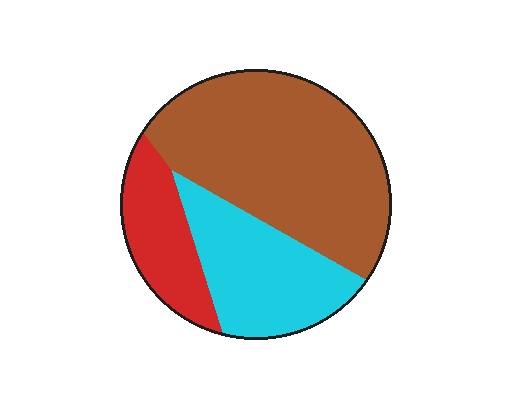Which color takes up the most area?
Brown, at roughly 55%.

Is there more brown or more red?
Brown.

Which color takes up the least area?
Red, at roughly 20%.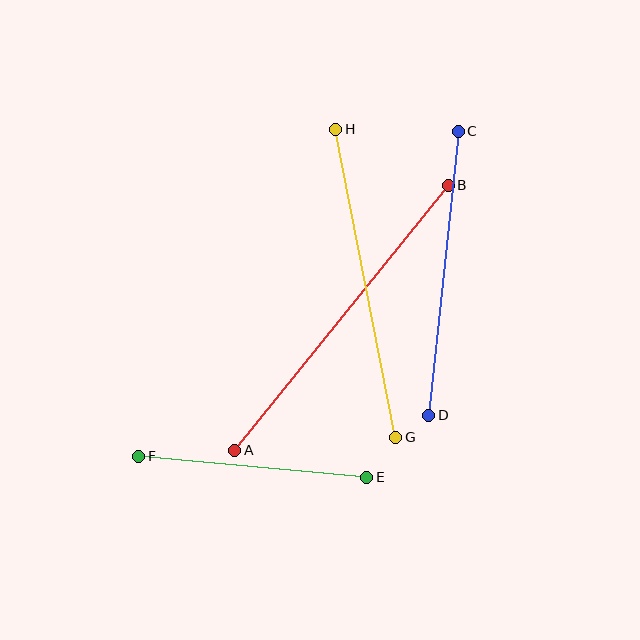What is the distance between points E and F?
The distance is approximately 229 pixels.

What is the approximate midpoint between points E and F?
The midpoint is at approximately (253, 467) pixels.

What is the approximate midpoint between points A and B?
The midpoint is at approximately (341, 318) pixels.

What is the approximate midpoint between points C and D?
The midpoint is at approximately (443, 273) pixels.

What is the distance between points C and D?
The distance is approximately 286 pixels.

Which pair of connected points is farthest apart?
Points A and B are farthest apart.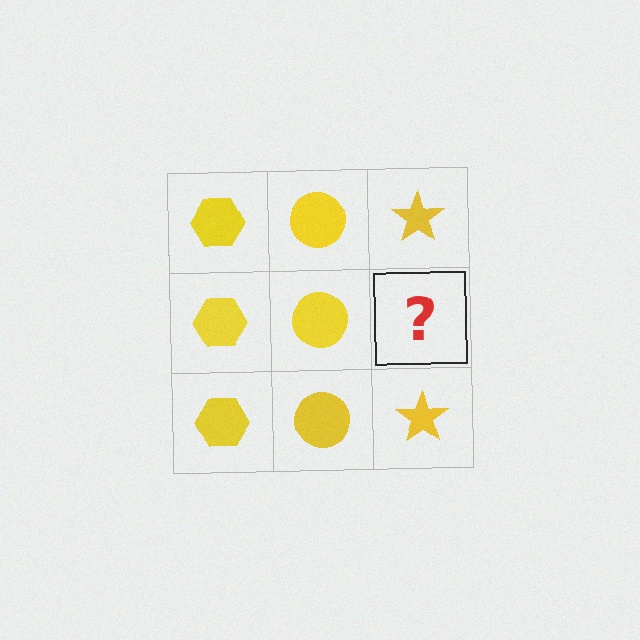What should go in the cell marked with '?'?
The missing cell should contain a yellow star.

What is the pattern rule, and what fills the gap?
The rule is that each column has a consistent shape. The gap should be filled with a yellow star.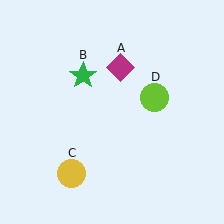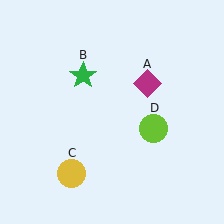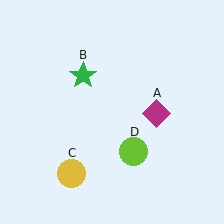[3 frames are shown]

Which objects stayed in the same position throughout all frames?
Green star (object B) and yellow circle (object C) remained stationary.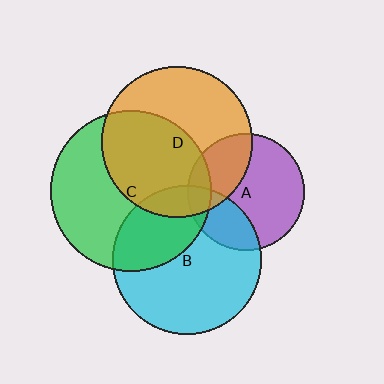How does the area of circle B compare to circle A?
Approximately 1.6 times.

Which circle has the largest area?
Circle C (green).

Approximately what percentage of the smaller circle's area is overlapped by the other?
Approximately 25%.